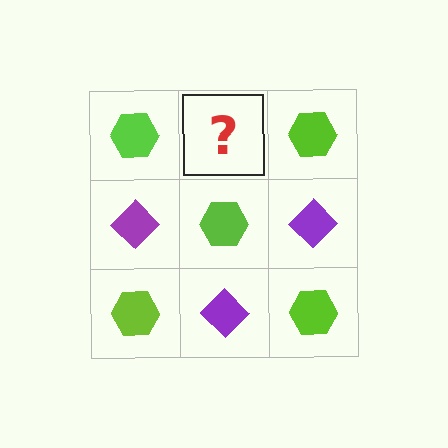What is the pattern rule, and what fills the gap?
The rule is that it alternates lime hexagon and purple diamond in a checkerboard pattern. The gap should be filled with a purple diamond.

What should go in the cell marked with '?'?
The missing cell should contain a purple diamond.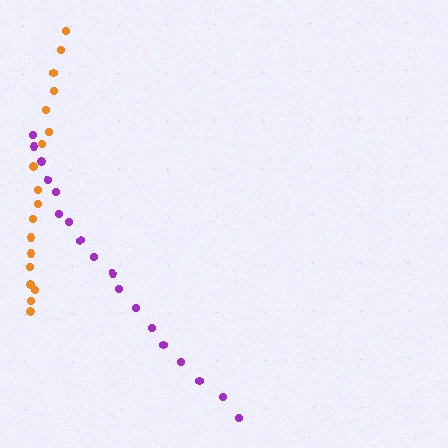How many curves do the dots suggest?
There are 2 distinct paths.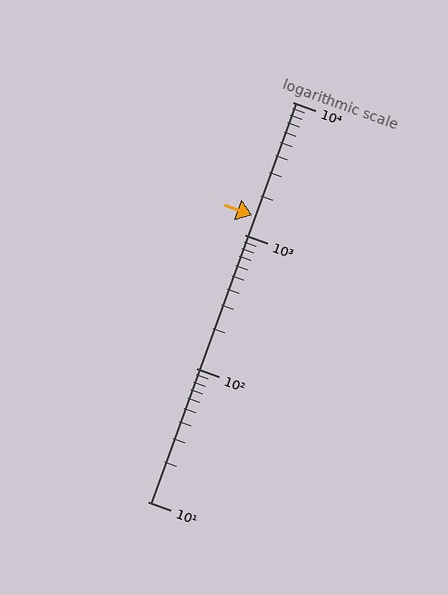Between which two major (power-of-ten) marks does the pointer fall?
The pointer is between 1000 and 10000.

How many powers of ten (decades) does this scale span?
The scale spans 3 decades, from 10 to 10000.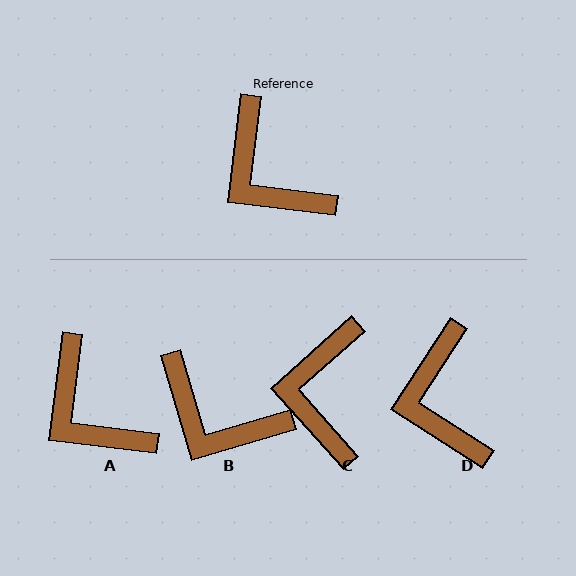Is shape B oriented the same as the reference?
No, it is off by about 23 degrees.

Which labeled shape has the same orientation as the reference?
A.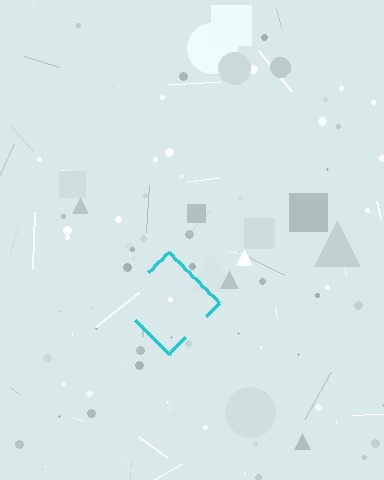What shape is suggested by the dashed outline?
The dashed outline suggests a diamond.